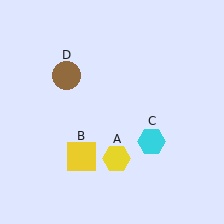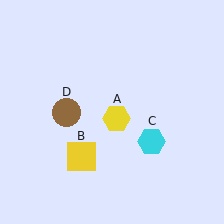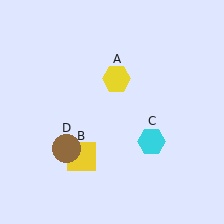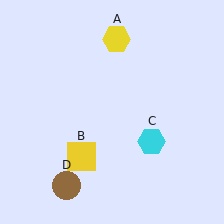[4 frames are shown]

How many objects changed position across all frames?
2 objects changed position: yellow hexagon (object A), brown circle (object D).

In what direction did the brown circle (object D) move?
The brown circle (object D) moved down.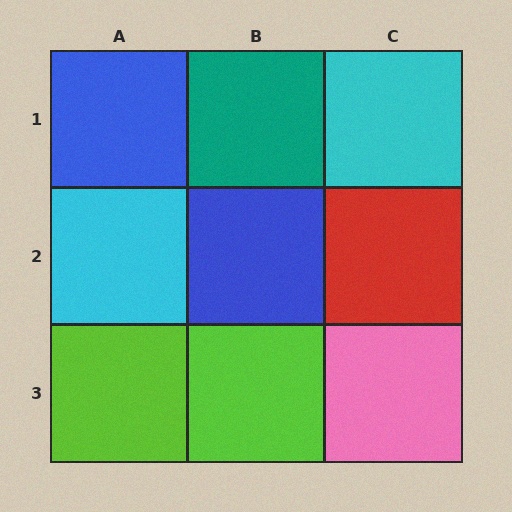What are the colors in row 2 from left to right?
Cyan, blue, red.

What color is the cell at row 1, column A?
Blue.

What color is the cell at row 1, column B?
Teal.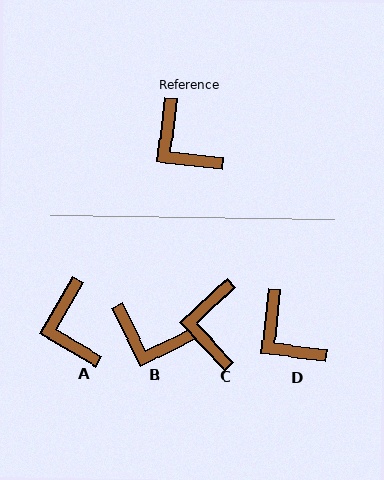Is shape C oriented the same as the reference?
No, it is off by about 40 degrees.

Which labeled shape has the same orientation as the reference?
D.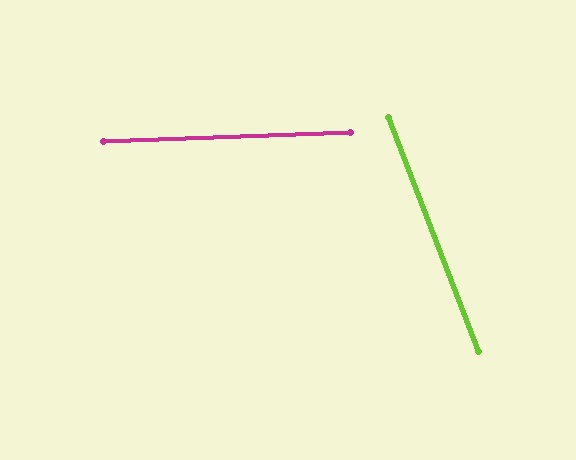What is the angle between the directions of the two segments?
Approximately 71 degrees.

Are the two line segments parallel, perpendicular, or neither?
Neither parallel nor perpendicular — they differ by about 71°.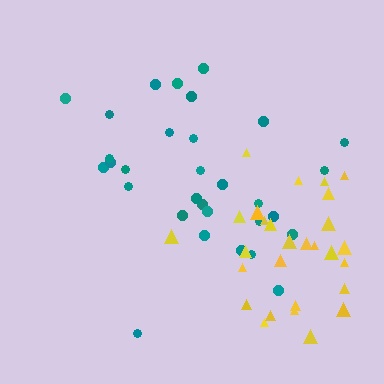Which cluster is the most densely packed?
Yellow.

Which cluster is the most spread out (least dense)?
Teal.